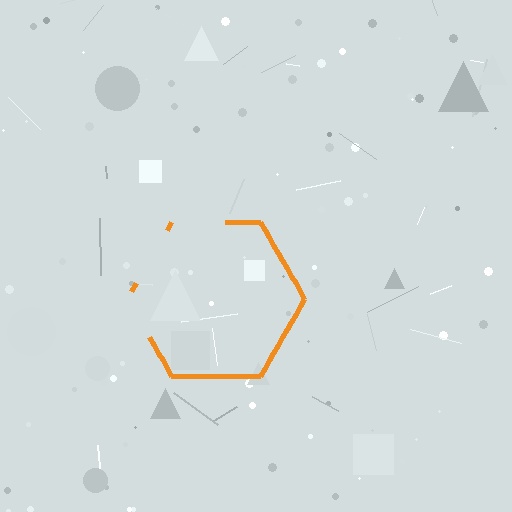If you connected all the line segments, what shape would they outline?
They would outline a hexagon.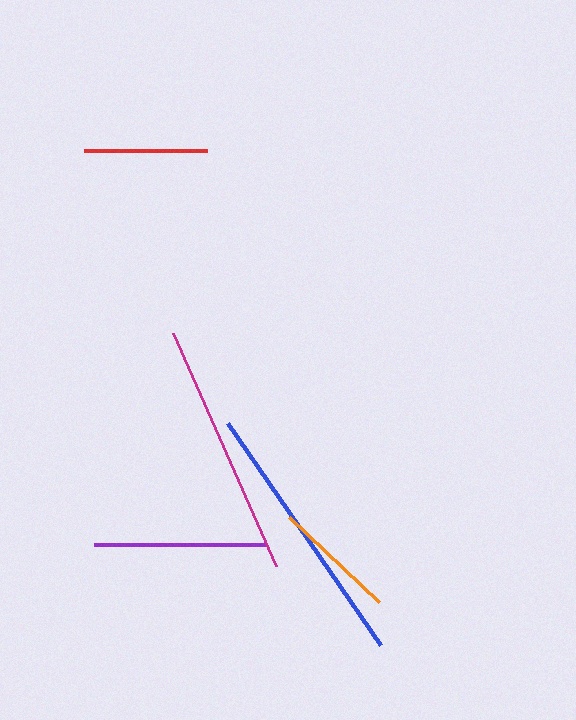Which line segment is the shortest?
The red line is the shortest at approximately 123 pixels.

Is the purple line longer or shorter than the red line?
The purple line is longer than the red line.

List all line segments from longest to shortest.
From longest to shortest: blue, magenta, purple, orange, red.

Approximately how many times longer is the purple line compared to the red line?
The purple line is approximately 1.4 times the length of the red line.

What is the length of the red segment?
The red segment is approximately 123 pixels long.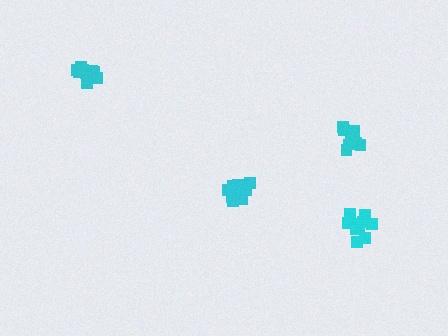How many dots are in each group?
Group 1: 11 dots, Group 2: 15 dots, Group 3: 10 dots, Group 4: 10 dots (46 total).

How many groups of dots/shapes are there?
There are 4 groups.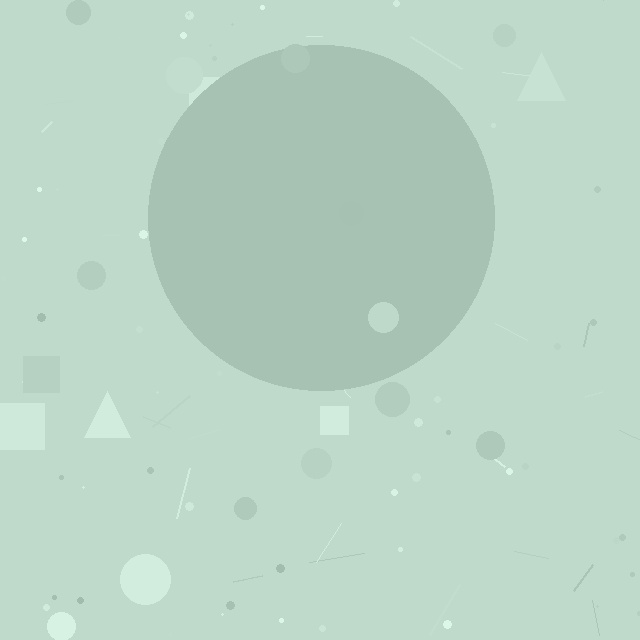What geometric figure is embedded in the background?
A circle is embedded in the background.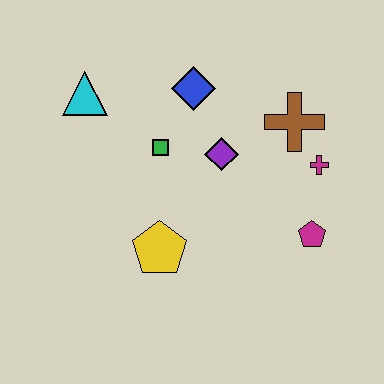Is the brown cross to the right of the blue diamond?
Yes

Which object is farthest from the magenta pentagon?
The cyan triangle is farthest from the magenta pentagon.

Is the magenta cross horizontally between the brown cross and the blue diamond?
No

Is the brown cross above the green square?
Yes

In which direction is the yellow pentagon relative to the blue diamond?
The yellow pentagon is below the blue diamond.